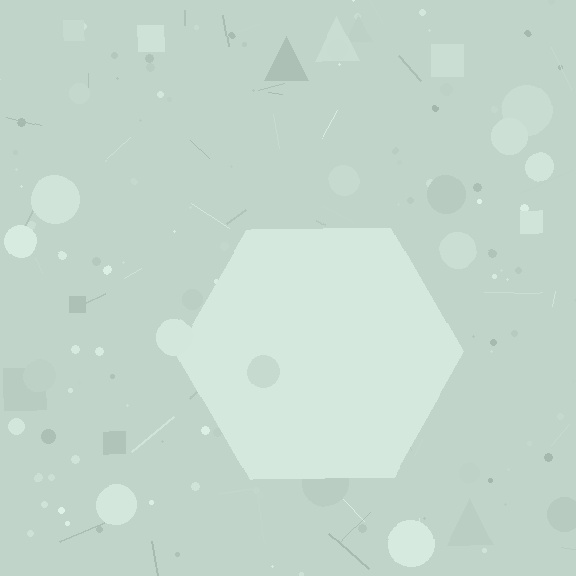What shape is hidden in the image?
A hexagon is hidden in the image.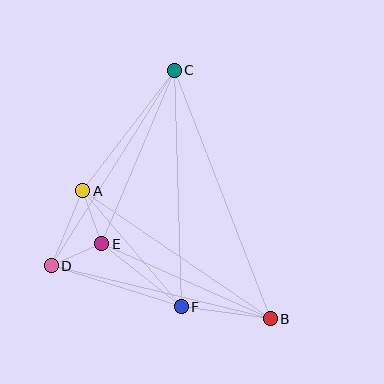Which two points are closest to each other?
Points D and E are closest to each other.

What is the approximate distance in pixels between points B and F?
The distance between B and F is approximately 90 pixels.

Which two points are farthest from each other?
Points B and C are farthest from each other.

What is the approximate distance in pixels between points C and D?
The distance between C and D is approximately 231 pixels.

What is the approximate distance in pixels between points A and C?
The distance between A and C is approximately 151 pixels.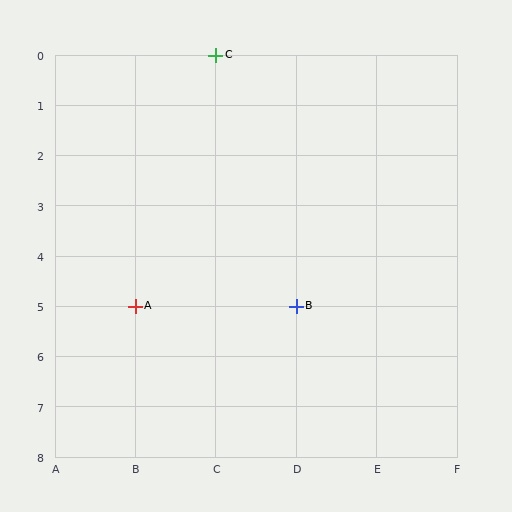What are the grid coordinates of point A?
Point A is at grid coordinates (B, 5).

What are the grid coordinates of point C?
Point C is at grid coordinates (C, 0).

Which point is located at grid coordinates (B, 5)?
Point A is at (B, 5).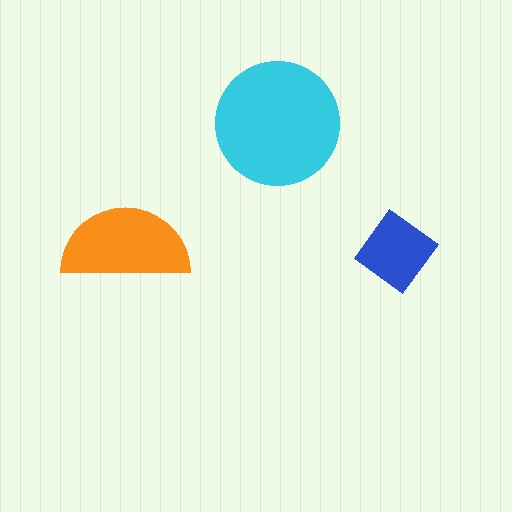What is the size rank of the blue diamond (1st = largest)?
3rd.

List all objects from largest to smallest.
The cyan circle, the orange semicircle, the blue diamond.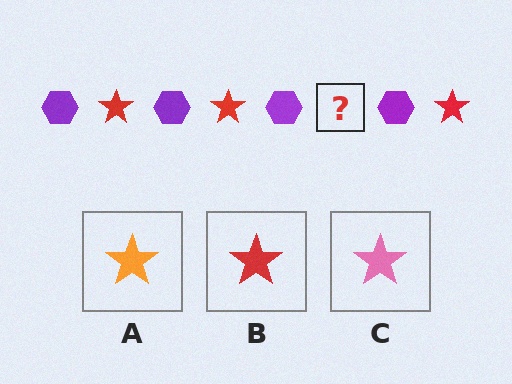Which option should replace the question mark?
Option B.